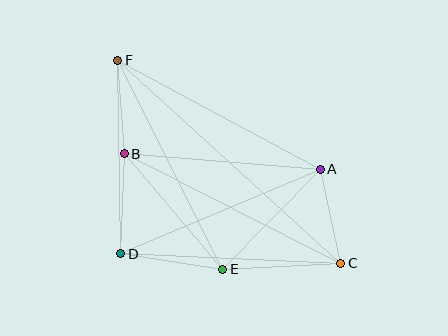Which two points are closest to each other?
Points B and F are closest to each other.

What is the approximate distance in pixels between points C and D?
The distance between C and D is approximately 220 pixels.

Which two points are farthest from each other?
Points C and F are farthest from each other.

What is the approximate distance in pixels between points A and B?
The distance between A and B is approximately 197 pixels.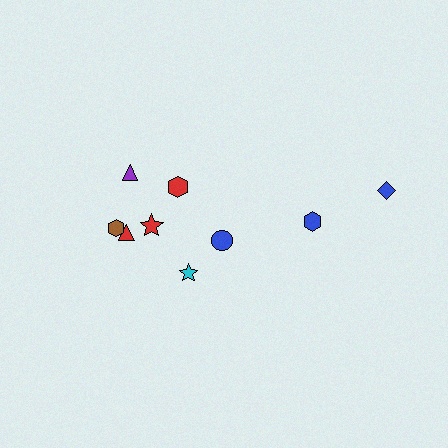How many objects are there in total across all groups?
There are 9 objects.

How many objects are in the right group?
There are 3 objects.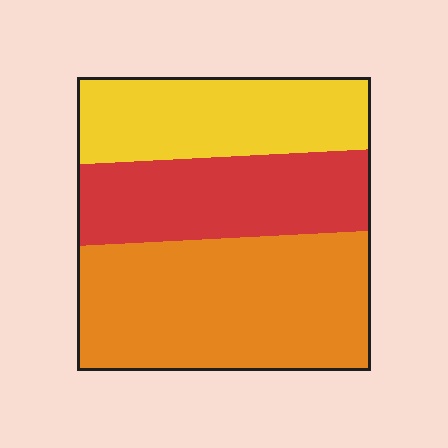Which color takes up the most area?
Orange, at roughly 45%.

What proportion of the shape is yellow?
Yellow takes up between a sixth and a third of the shape.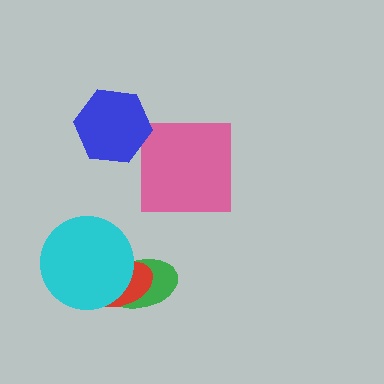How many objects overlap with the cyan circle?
2 objects overlap with the cyan circle.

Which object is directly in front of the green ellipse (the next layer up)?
The red ellipse is directly in front of the green ellipse.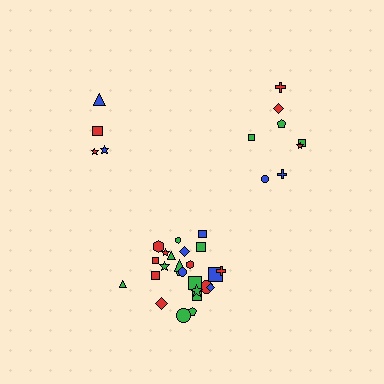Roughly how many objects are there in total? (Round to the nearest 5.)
Roughly 35 objects in total.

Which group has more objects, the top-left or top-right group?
The top-right group.